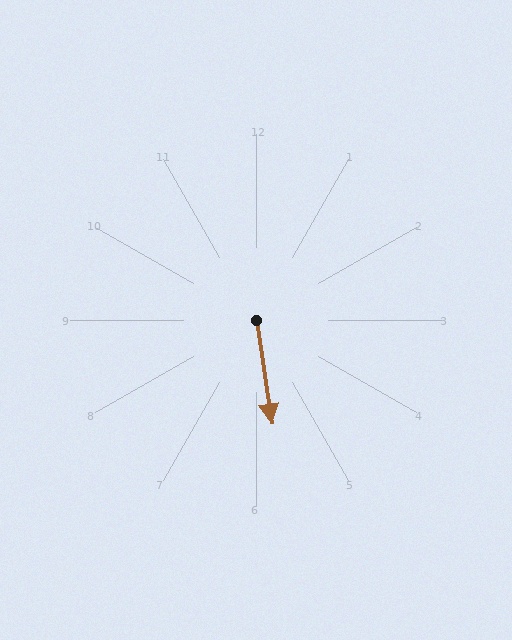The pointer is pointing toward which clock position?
Roughly 6 o'clock.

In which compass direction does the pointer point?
South.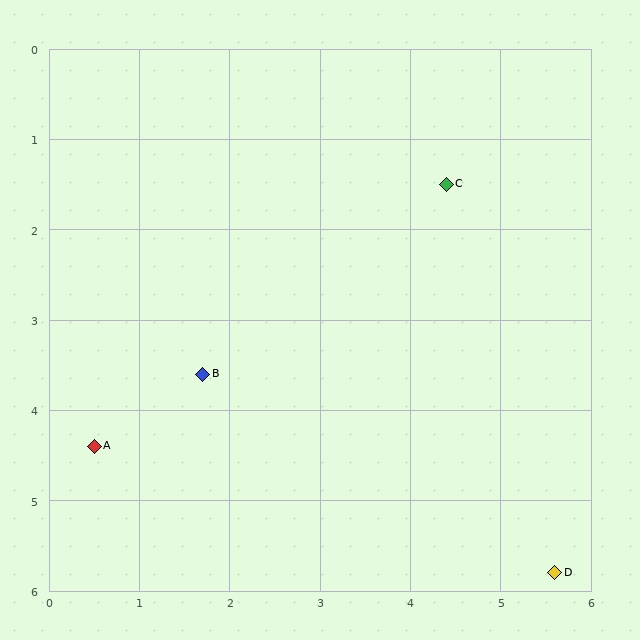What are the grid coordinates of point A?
Point A is at approximately (0.5, 4.4).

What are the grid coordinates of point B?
Point B is at approximately (1.7, 3.6).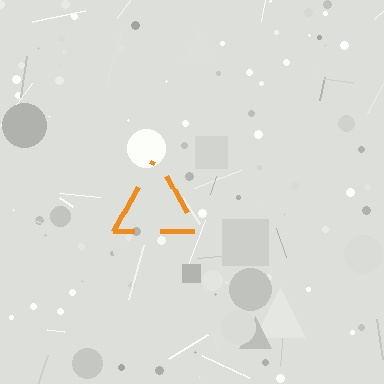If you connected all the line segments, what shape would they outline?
They would outline a triangle.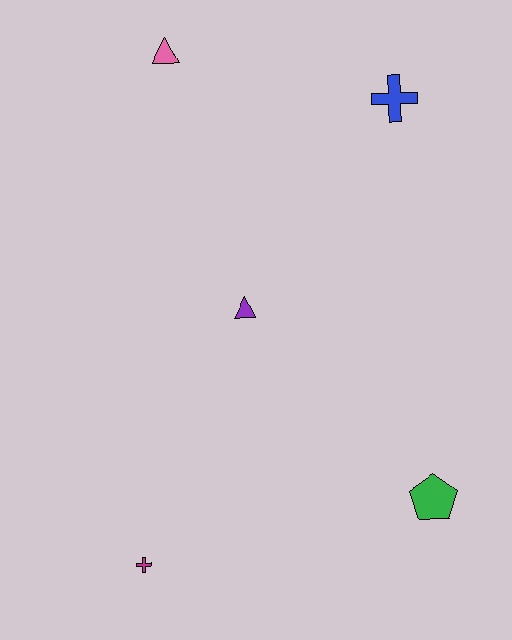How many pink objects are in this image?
There is 1 pink object.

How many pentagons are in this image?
There is 1 pentagon.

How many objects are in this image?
There are 5 objects.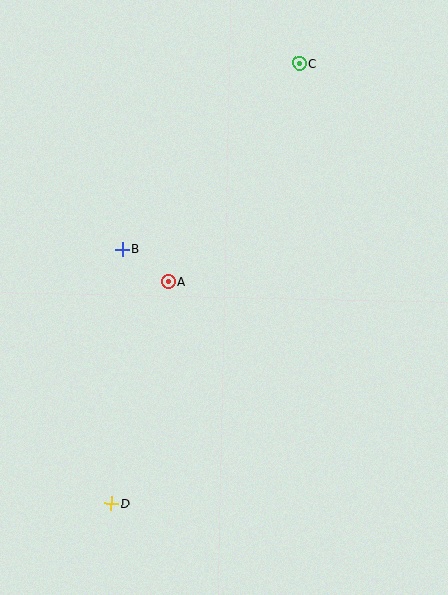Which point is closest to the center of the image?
Point A at (168, 281) is closest to the center.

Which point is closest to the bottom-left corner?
Point D is closest to the bottom-left corner.